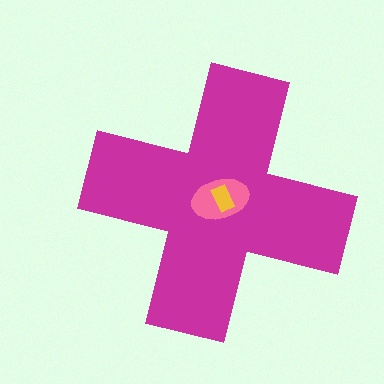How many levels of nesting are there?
3.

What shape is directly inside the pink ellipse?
The yellow rectangle.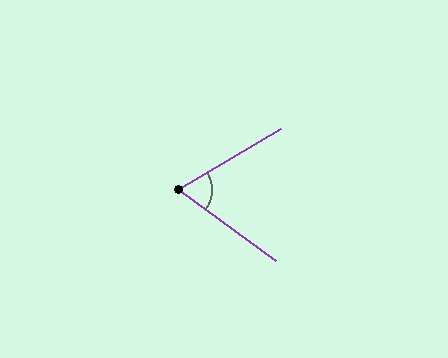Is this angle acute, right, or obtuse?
It is acute.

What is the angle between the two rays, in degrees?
Approximately 67 degrees.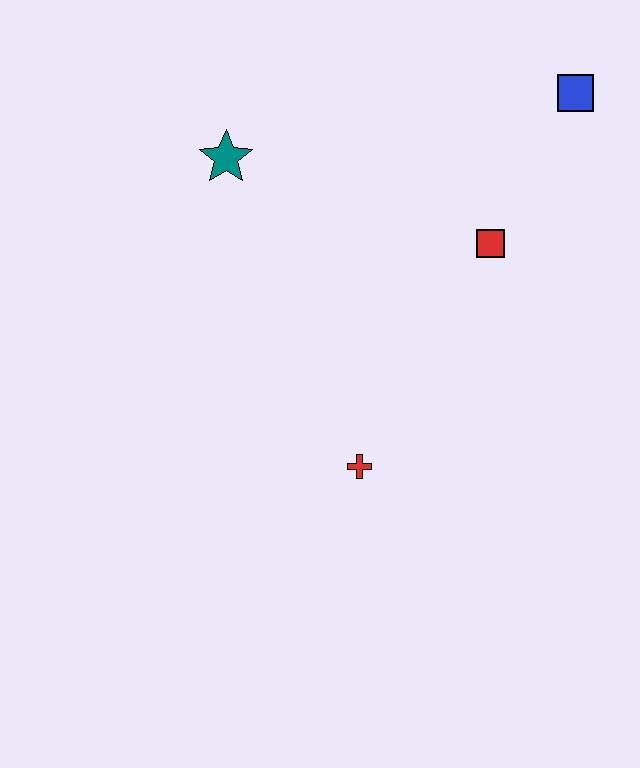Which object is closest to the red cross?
The red square is closest to the red cross.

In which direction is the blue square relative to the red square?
The blue square is above the red square.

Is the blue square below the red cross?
No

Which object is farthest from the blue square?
The red cross is farthest from the blue square.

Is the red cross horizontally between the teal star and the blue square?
Yes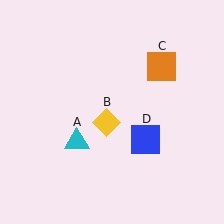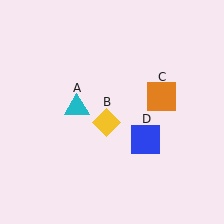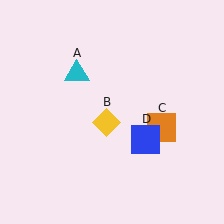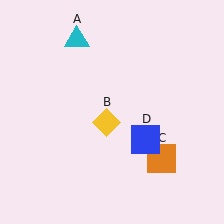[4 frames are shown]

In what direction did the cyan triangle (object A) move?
The cyan triangle (object A) moved up.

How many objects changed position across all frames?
2 objects changed position: cyan triangle (object A), orange square (object C).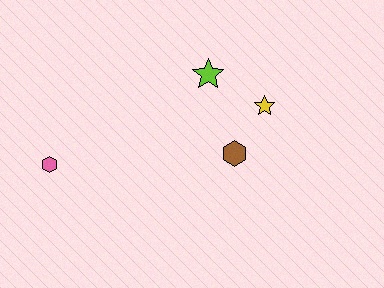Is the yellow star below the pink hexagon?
No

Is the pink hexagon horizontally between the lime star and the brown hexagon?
No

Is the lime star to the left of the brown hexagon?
Yes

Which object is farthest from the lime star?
The pink hexagon is farthest from the lime star.